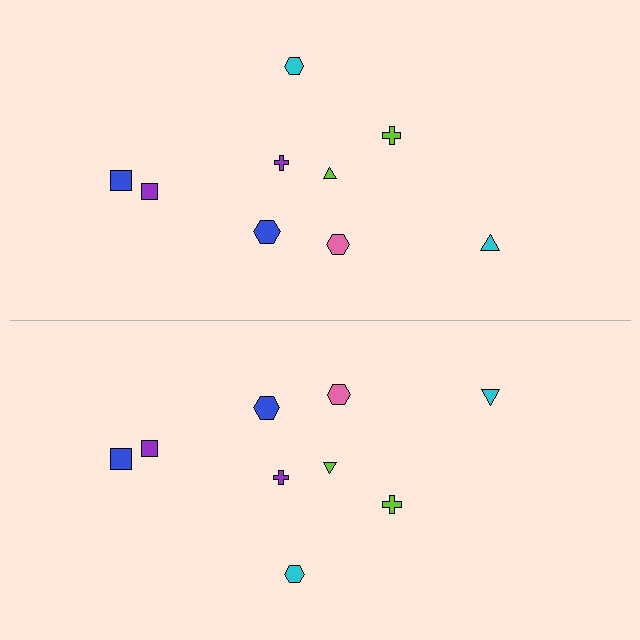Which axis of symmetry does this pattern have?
The pattern has a horizontal axis of symmetry running through the center of the image.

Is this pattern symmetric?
Yes, this pattern has bilateral (reflection) symmetry.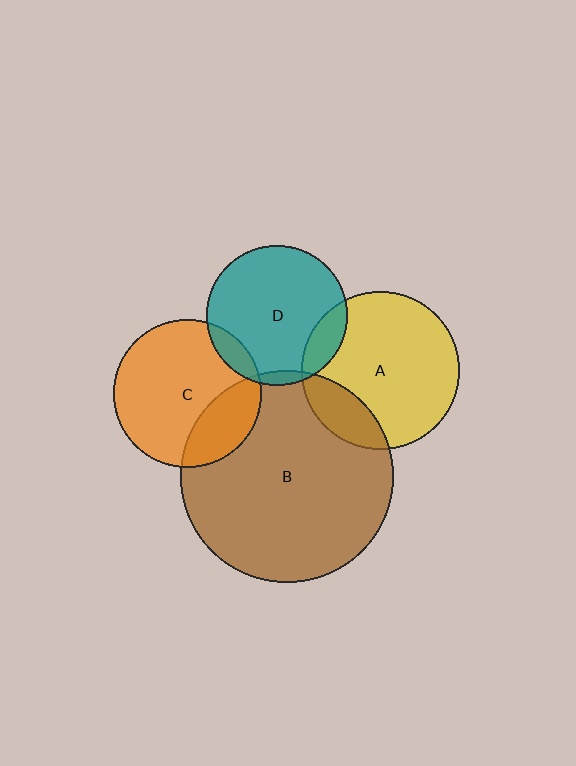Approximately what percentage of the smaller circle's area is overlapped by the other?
Approximately 20%.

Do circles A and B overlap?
Yes.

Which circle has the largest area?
Circle B (brown).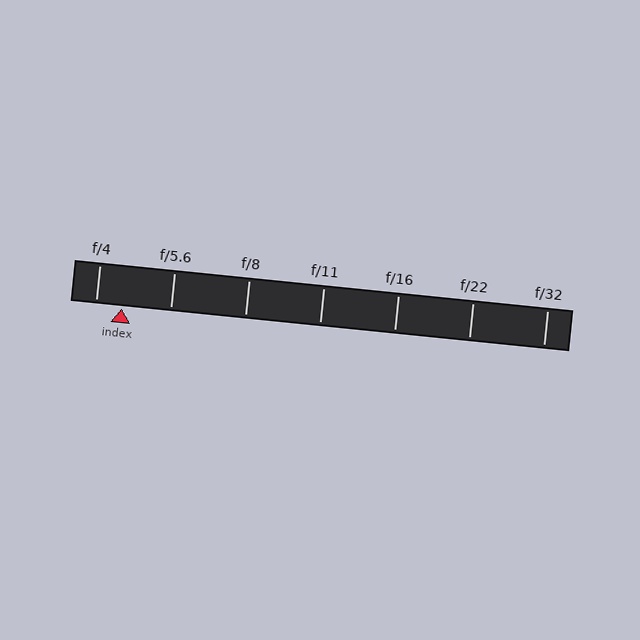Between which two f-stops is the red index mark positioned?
The index mark is between f/4 and f/5.6.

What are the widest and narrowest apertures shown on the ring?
The widest aperture shown is f/4 and the narrowest is f/32.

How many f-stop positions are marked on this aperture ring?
There are 7 f-stop positions marked.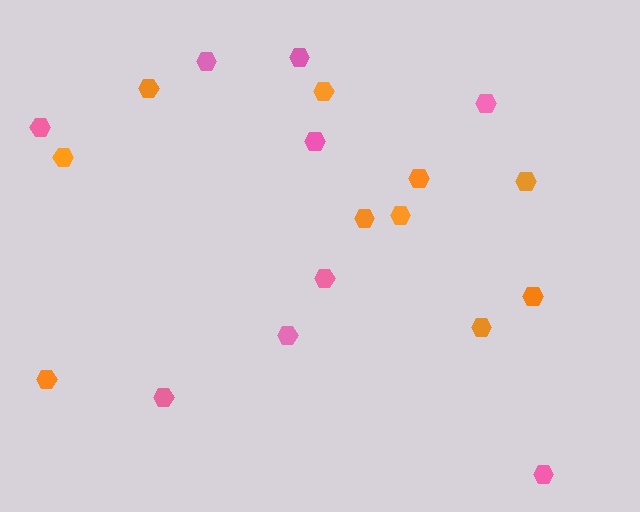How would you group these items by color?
There are 2 groups: one group of orange hexagons (10) and one group of pink hexagons (9).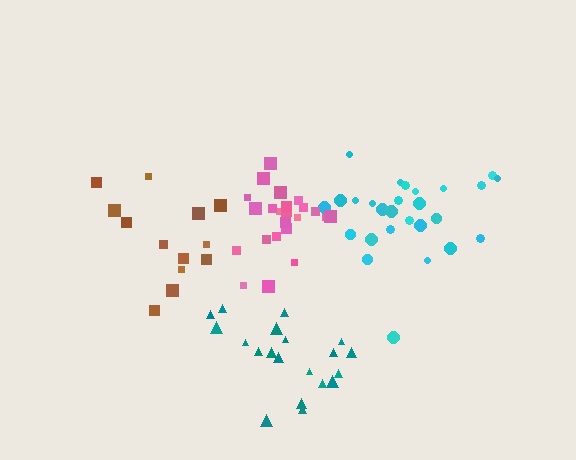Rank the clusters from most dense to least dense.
pink, cyan, teal, brown.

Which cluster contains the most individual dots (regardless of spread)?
Cyan (27).